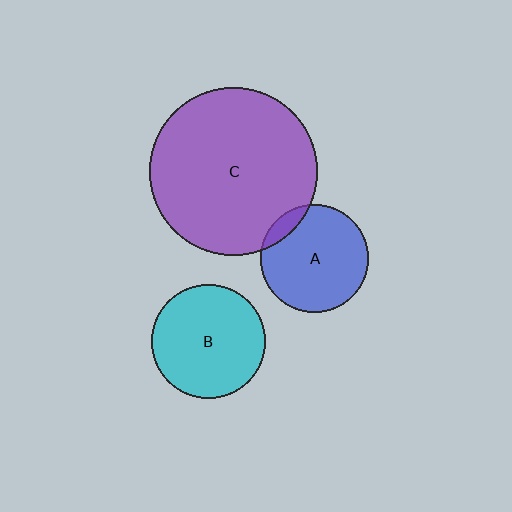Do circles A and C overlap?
Yes.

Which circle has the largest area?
Circle C (purple).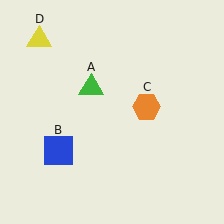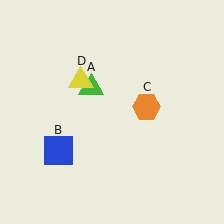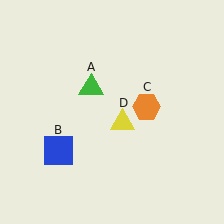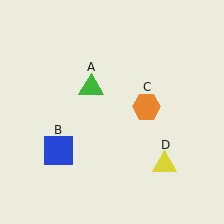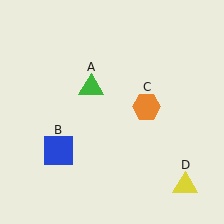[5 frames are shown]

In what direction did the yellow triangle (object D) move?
The yellow triangle (object D) moved down and to the right.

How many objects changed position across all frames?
1 object changed position: yellow triangle (object D).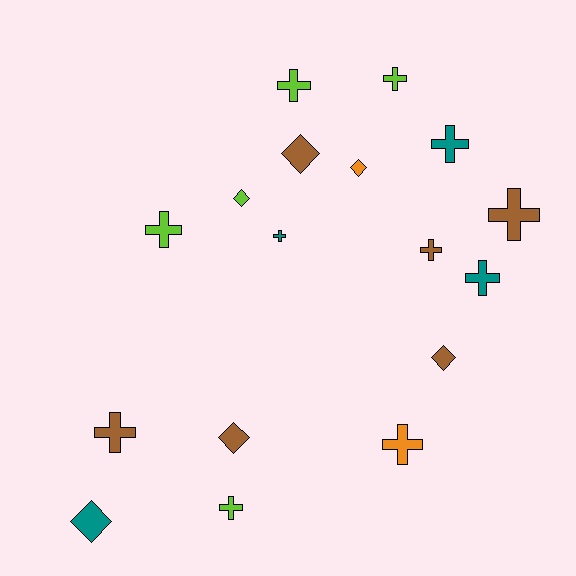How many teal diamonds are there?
There is 1 teal diamond.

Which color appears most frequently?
Brown, with 6 objects.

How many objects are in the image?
There are 17 objects.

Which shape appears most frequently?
Cross, with 11 objects.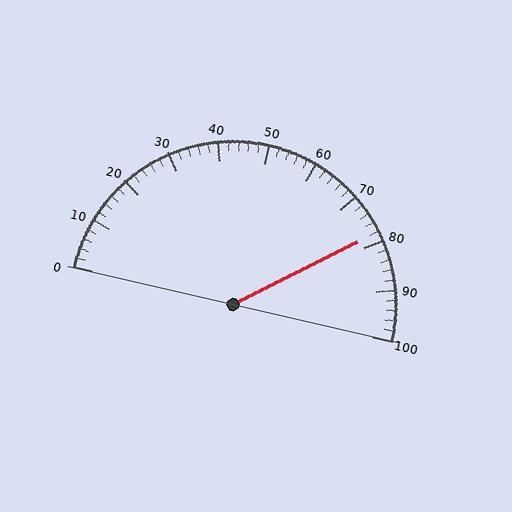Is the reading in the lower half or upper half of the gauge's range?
The reading is in the upper half of the range (0 to 100).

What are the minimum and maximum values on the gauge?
The gauge ranges from 0 to 100.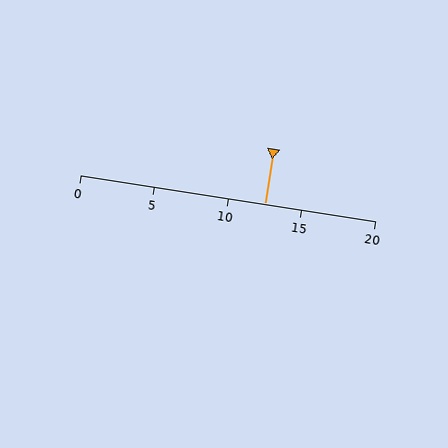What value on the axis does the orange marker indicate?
The marker indicates approximately 12.5.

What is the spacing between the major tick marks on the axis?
The major ticks are spaced 5 apart.